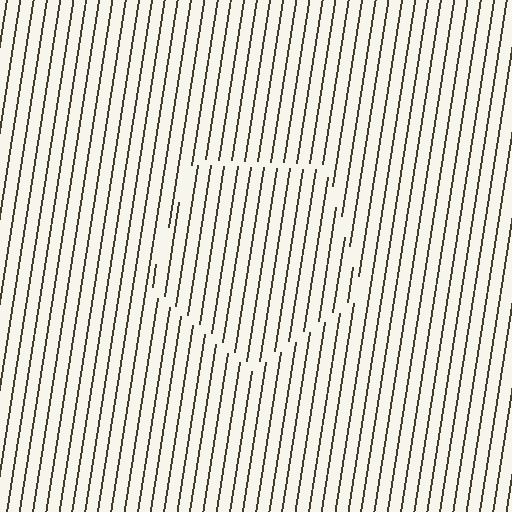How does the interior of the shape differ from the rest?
The interior of the shape contains the same grating, shifted by half a period — the contour is defined by the phase discontinuity where line-ends from the inner and outer gratings abut.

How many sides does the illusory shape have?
5 sides — the line-ends trace a pentagon.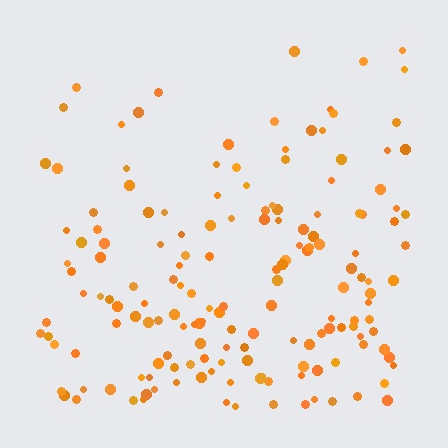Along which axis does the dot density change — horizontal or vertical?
Vertical.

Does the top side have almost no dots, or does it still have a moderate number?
Still a moderate number, just noticeably fewer than the bottom.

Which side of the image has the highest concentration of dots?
The bottom.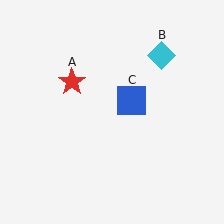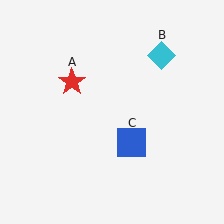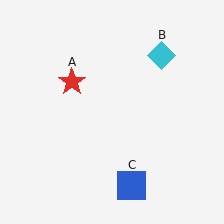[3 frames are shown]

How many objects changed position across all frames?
1 object changed position: blue square (object C).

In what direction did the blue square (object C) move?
The blue square (object C) moved down.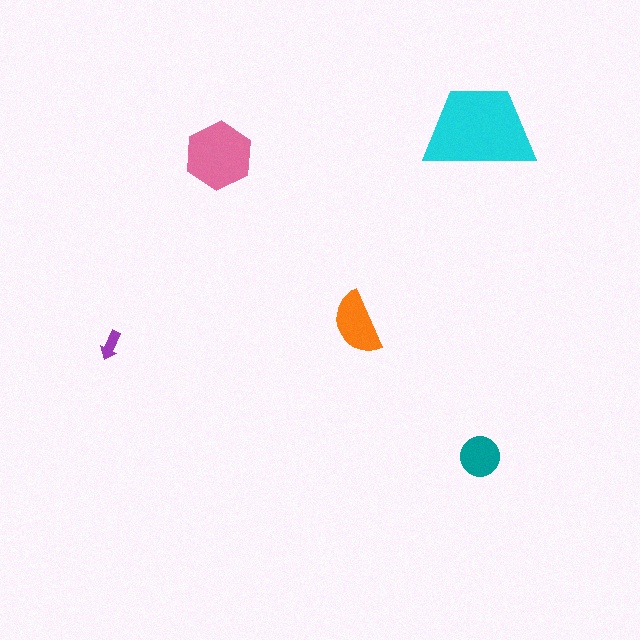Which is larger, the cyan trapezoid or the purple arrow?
The cyan trapezoid.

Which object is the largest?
The cyan trapezoid.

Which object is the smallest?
The purple arrow.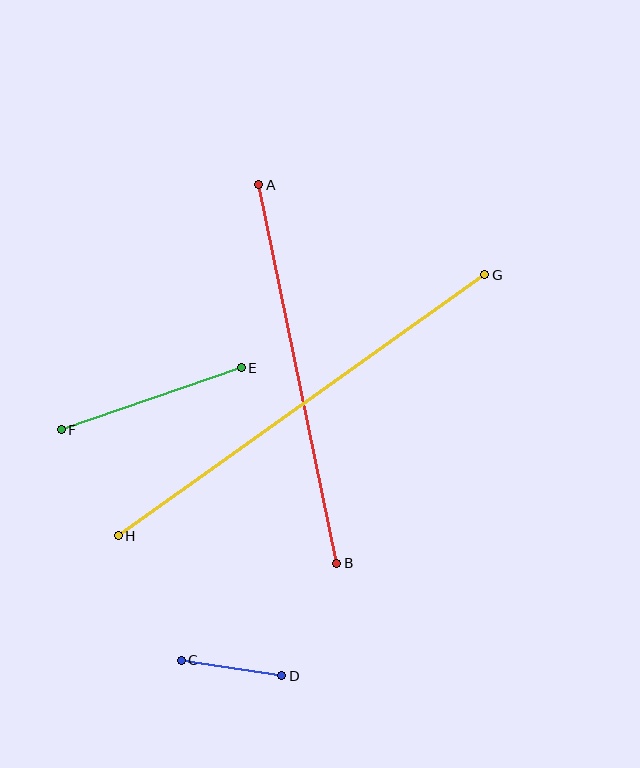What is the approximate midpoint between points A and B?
The midpoint is at approximately (298, 374) pixels.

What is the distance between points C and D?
The distance is approximately 102 pixels.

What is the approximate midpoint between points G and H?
The midpoint is at approximately (302, 405) pixels.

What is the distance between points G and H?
The distance is approximately 450 pixels.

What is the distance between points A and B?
The distance is approximately 386 pixels.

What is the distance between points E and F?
The distance is approximately 190 pixels.